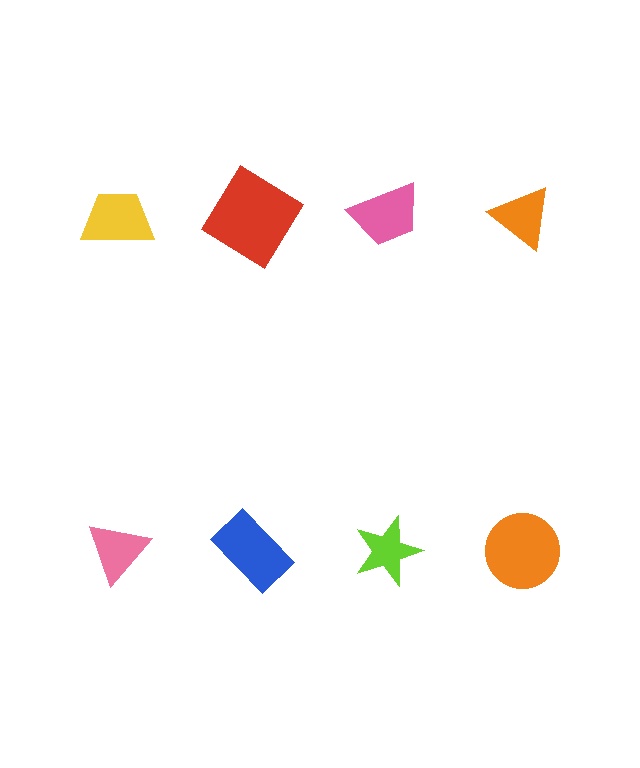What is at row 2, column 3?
A lime star.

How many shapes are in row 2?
4 shapes.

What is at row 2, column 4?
An orange circle.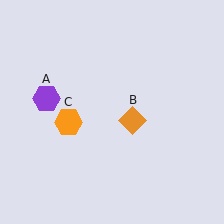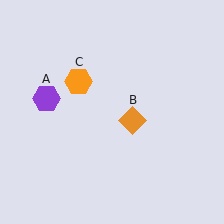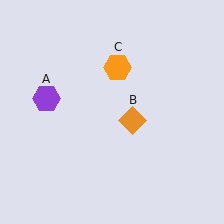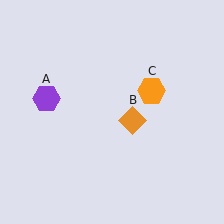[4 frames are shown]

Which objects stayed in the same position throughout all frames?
Purple hexagon (object A) and orange diamond (object B) remained stationary.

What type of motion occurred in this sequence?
The orange hexagon (object C) rotated clockwise around the center of the scene.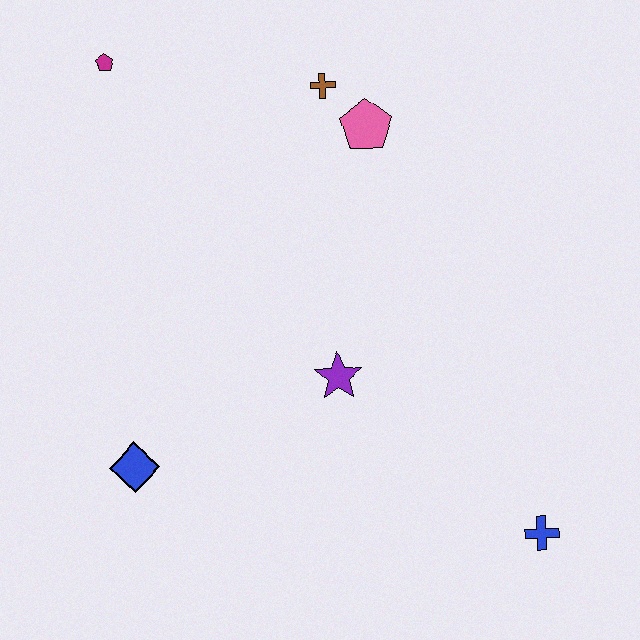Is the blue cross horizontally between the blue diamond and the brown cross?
No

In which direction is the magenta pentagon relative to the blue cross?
The magenta pentagon is above the blue cross.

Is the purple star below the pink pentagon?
Yes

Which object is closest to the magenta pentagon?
The brown cross is closest to the magenta pentagon.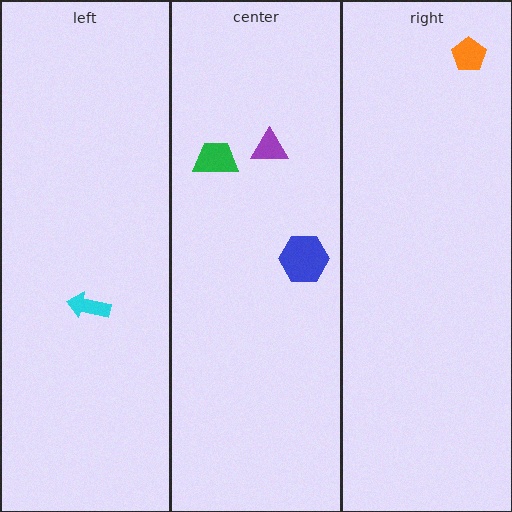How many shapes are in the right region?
1.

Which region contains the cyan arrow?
The left region.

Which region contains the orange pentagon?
The right region.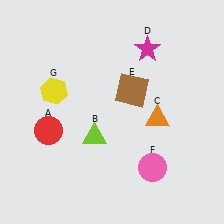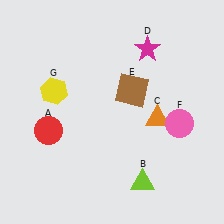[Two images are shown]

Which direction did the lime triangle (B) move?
The lime triangle (B) moved right.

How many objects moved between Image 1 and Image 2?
2 objects moved between the two images.